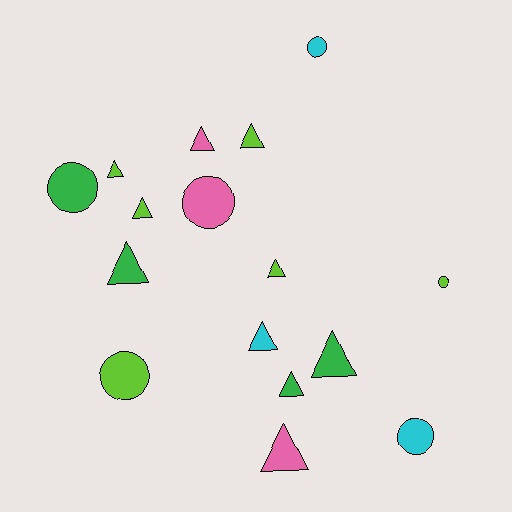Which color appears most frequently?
Lime, with 6 objects.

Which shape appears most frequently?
Triangle, with 10 objects.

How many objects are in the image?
There are 16 objects.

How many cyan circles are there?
There are 2 cyan circles.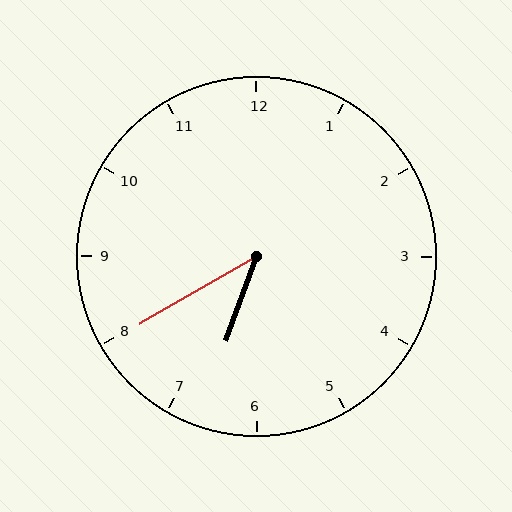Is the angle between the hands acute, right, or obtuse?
It is acute.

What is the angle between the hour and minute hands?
Approximately 40 degrees.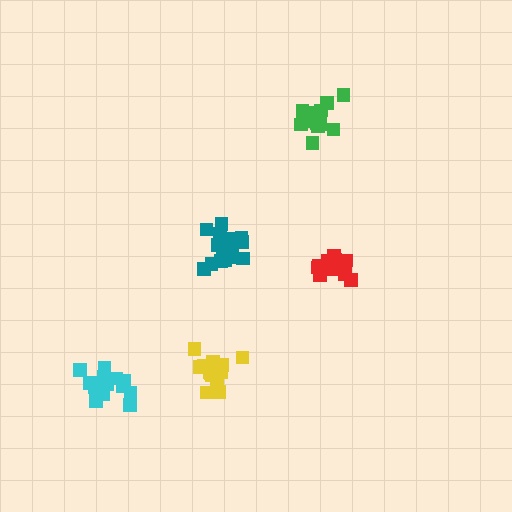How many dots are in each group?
Group 1: 14 dots, Group 2: 15 dots, Group 3: 13 dots, Group 4: 14 dots, Group 5: 19 dots (75 total).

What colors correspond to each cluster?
The clusters are colored: red, cyan, yellow, green, teal.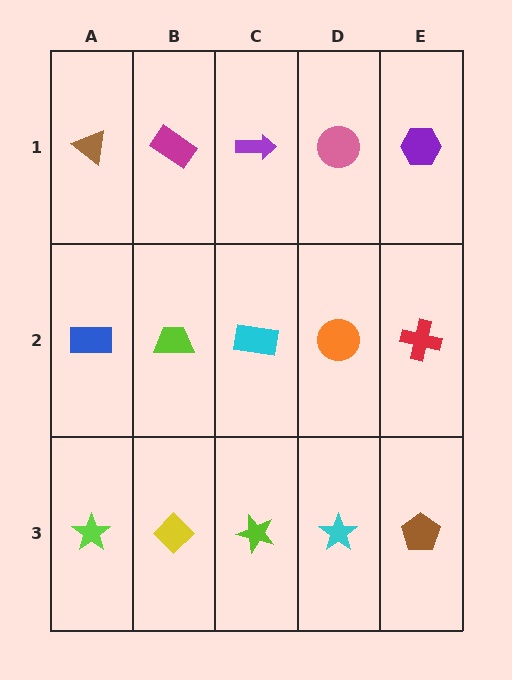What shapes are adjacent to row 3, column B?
A lime trapezoid (row 2, column B), a lime star (row 3, column A), a lime star (row 3, column C).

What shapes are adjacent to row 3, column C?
A cyan rectangle (row 2, column C), a yellow diamond (row 3, column B), a cyan star (row 3, column D).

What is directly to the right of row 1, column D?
A purple hexagon.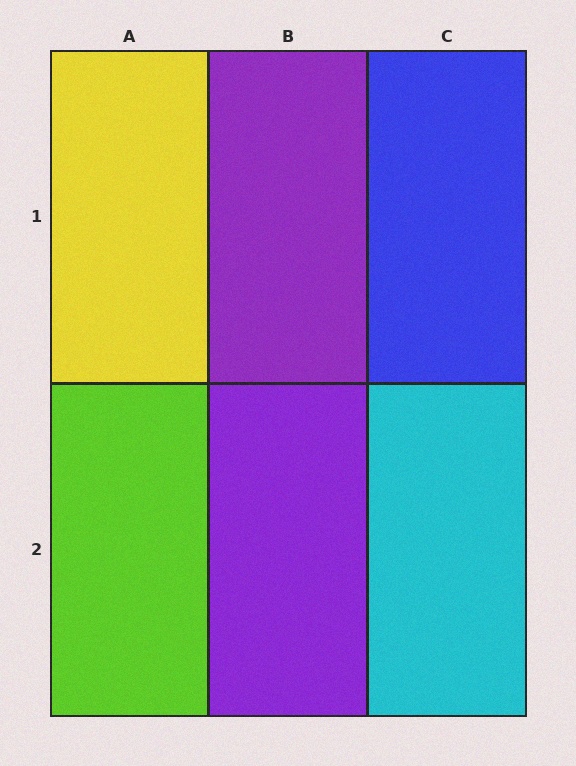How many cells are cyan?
1 cell is cyan.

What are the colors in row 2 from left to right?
Lime, purple, cyan.